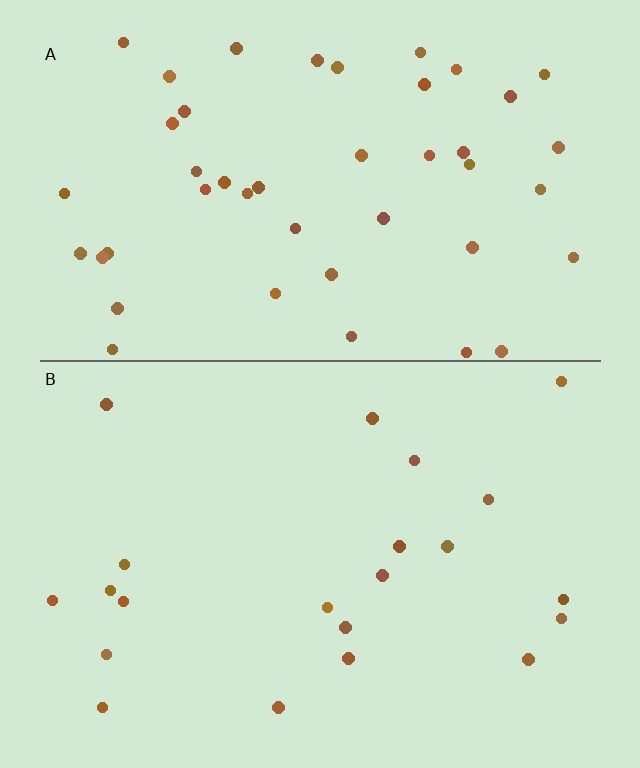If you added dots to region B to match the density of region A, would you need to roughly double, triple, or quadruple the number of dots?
Approximately double.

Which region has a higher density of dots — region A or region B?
A (the top).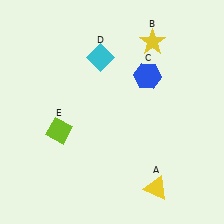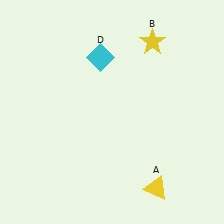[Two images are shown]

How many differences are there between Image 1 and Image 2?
There are 2 differences between the two images.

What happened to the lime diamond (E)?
The lime diamond (E) was removed in Image 2. It was in the bottom-left area of Image 1.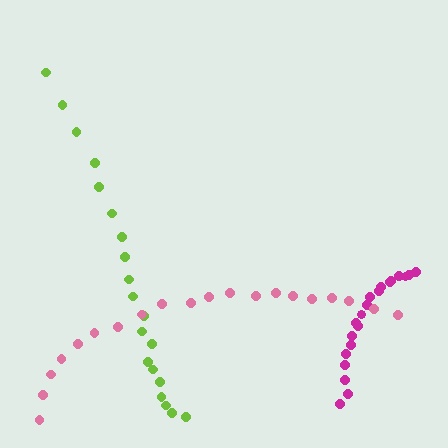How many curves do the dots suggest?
There are 3 distinct paths.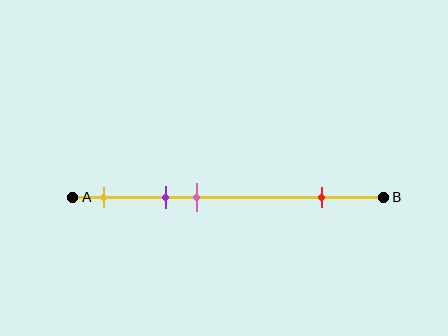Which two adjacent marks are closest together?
The purple and pink marks are the closest adjacent pair.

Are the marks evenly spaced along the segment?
No, the marks are not evenly spaced.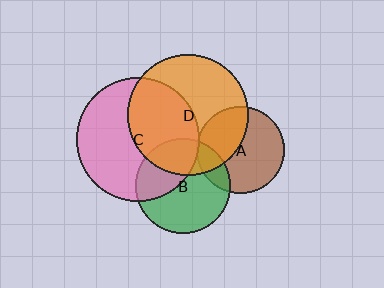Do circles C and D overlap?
Yes.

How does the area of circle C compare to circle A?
Approximately 2.0 times.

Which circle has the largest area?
Circle C (pink).